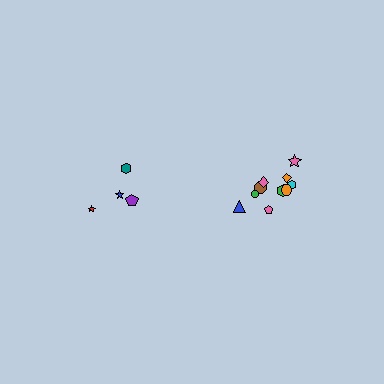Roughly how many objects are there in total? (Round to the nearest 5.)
Roughly 15 objects in total.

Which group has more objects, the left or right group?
The right group.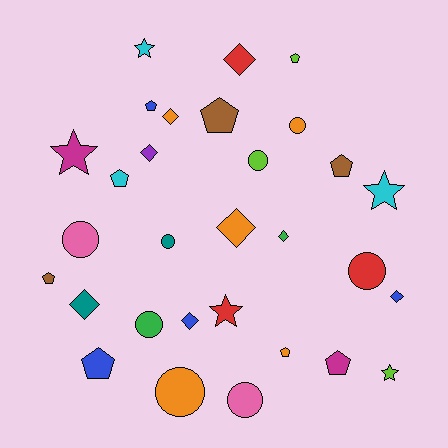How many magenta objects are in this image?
There are 2 magenta objects.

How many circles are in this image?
There are 8 circles.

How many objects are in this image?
There are 30 objects.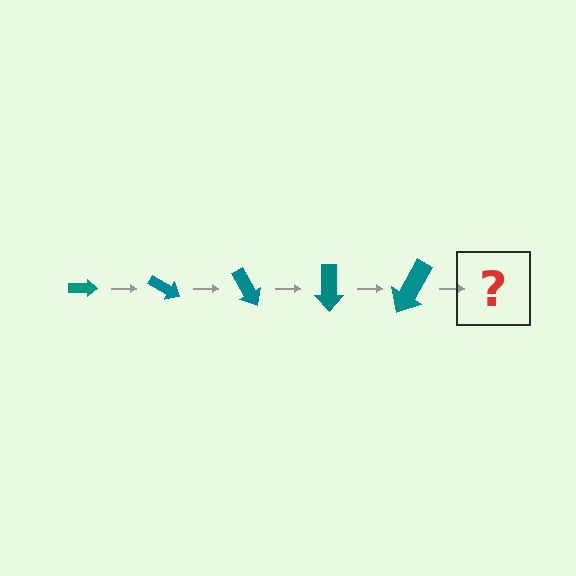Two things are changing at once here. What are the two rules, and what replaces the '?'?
The two rules are that the arrow grows larger each step and it rotates 30 degrees each step. The '?' should be an arrow, larger than the previous one and rotated 150 degrees from the start.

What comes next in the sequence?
The next element should be an arrow, larger than the previous one and rotated 150 degrees from the start.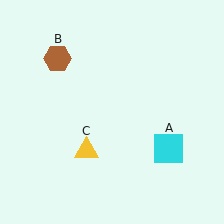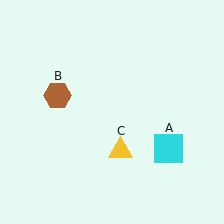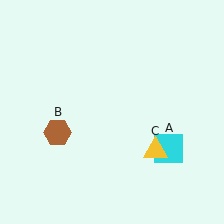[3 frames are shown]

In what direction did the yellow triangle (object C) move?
The yellow triangle (object C) moved right.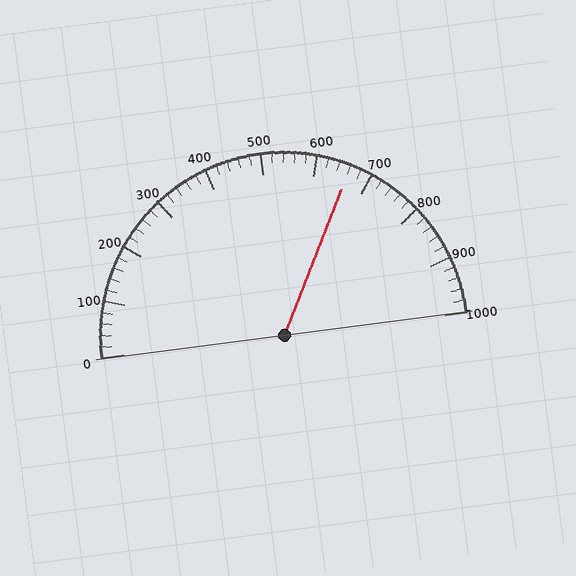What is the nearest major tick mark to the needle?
The nearest major tick mark is 700.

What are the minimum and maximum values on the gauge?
The gauge ranges from 0 to 1000.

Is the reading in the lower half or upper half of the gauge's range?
The reading is in the upper half of the range (0 to 1000).